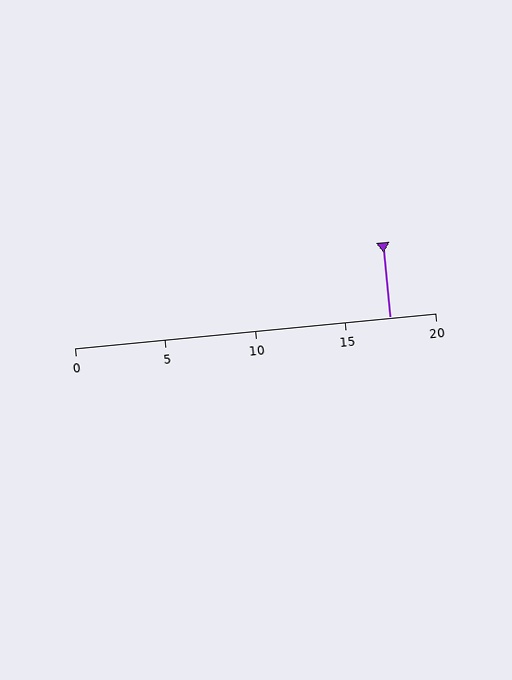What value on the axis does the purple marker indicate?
The marker indicates approximately 17.5.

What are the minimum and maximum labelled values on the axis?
The axis runs from 0 to 20.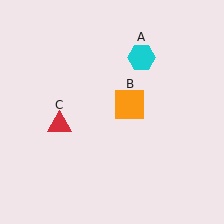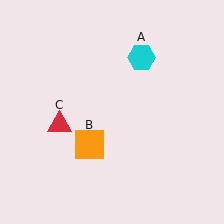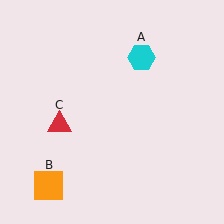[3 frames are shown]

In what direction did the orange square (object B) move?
The orange square (object B) moved down and to the left.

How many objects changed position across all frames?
1 object changed position: orange square (object B).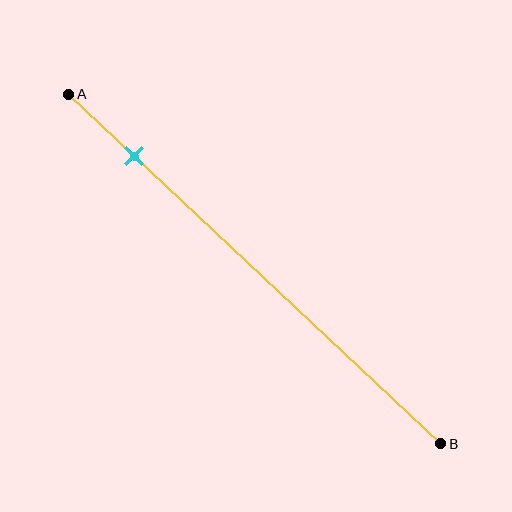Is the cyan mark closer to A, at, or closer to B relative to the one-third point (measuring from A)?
The cyan mark is closer to point A than the one-third point of segment AB.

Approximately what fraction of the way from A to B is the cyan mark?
The cyan mark is approximately 20% of the way from A to B.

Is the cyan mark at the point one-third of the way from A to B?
No, the mark is at about 20% from A, not at the 33% one-third point.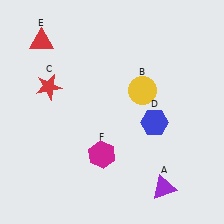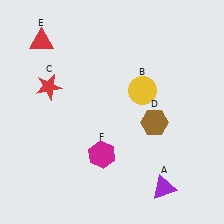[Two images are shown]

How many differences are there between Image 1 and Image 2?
There is 1 difference between the two images.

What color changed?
The hexagon (D) changed from blue in Image 1 to brown in Image 2.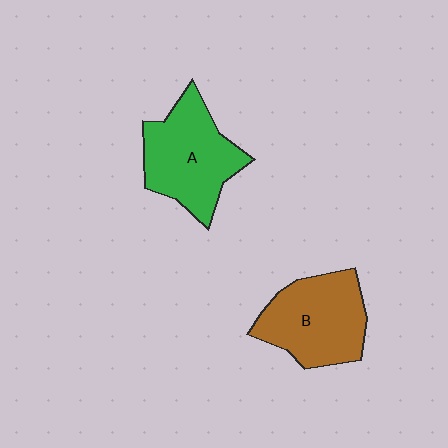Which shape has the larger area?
Shape A (green).